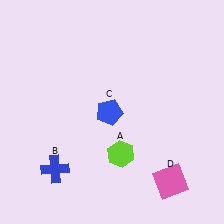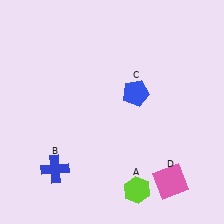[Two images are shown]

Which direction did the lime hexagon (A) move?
The lime hexagon (A) moved down.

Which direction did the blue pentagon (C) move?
The blue pentagon (C) moved right.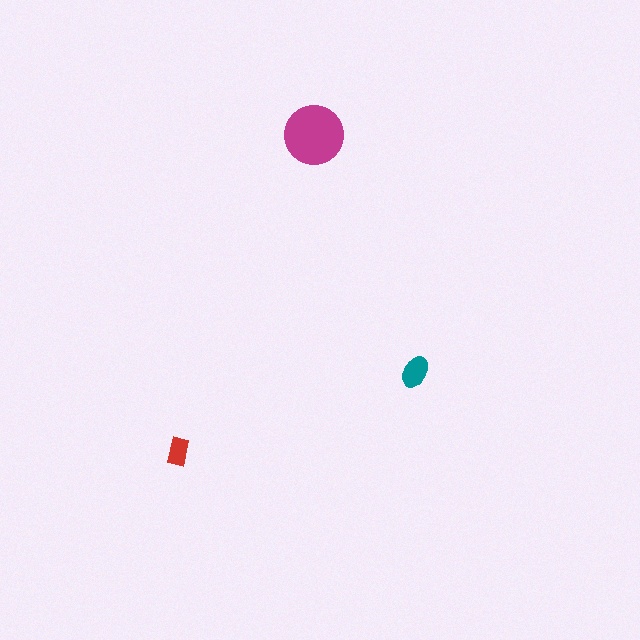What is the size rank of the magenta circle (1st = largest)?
1st.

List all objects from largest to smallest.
The magenta circle, the teal ellipse, the red rectangle.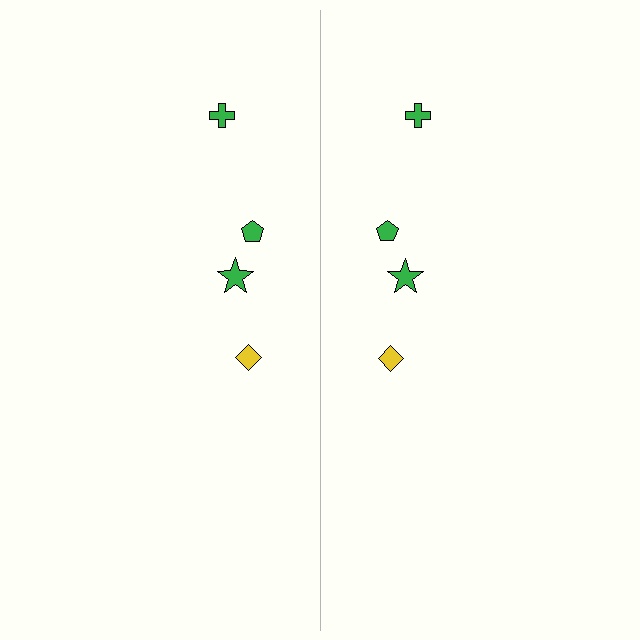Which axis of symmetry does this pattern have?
The pattern has a vertical axis of symmetry running through the center of the image.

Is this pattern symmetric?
Yes, this pattern has bilateral (reflection) symmetry.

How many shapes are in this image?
There are 8 shapes in this image.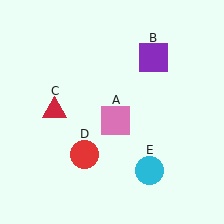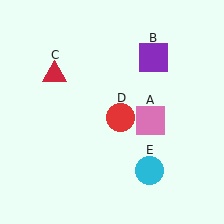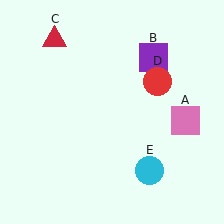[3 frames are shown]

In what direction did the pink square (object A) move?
The pink square (object A) moved right.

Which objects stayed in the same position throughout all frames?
Purple square (object B) and cyan circle (object E) remained stationary.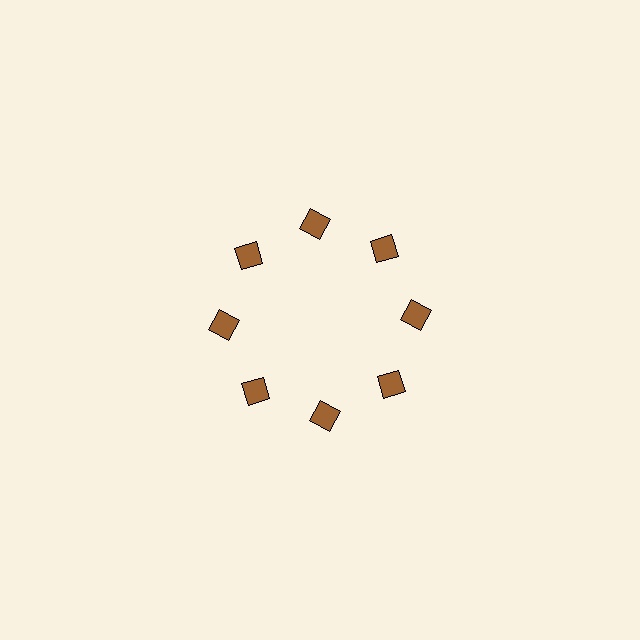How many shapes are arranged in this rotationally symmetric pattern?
There are 8 shapes, arranged in 8 groups of 1.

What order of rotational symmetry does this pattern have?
This pattern has 8-fold rotational symmetry.